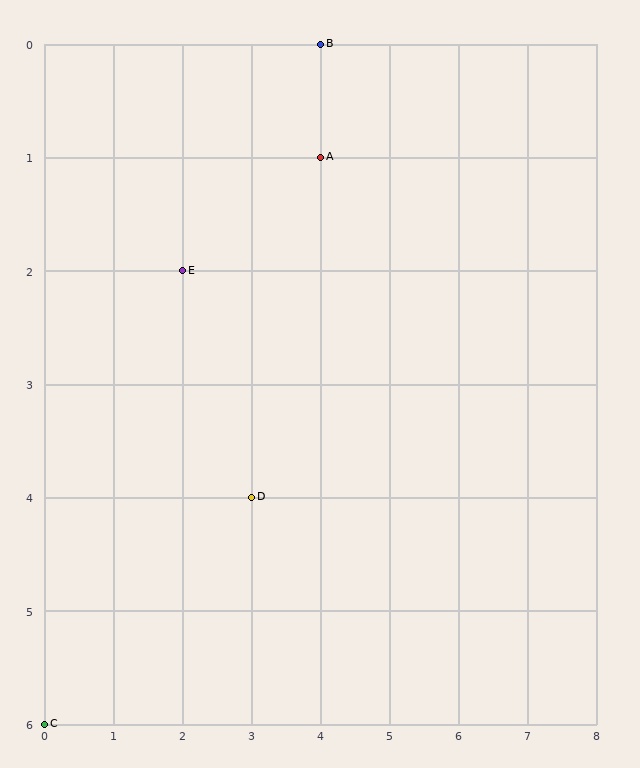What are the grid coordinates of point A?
Point A is at grid coordinates (4, 1).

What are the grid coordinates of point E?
Point E is at grid coordinates (2, 2).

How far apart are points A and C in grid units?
Points A and C are 4 columns and 5 rows apart (about 6.4 grid units diagonally).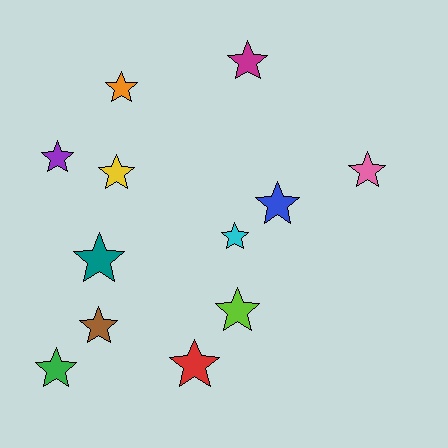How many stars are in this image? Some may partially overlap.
There are 12 stars.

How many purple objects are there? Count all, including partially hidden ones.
There is 1 purple object.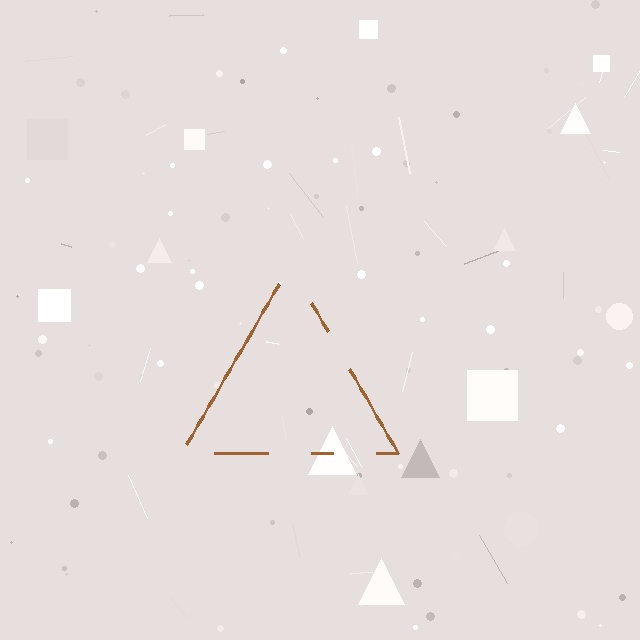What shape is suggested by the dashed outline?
The dashed outline suggests a triangle.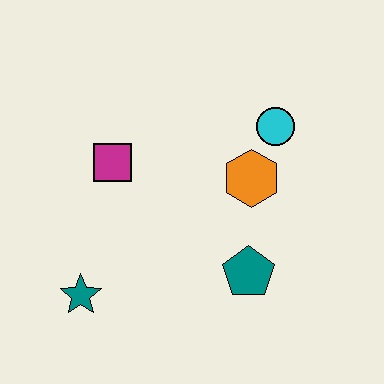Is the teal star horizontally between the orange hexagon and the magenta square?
No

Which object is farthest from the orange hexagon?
The teal star is farthest from the orange hexagon.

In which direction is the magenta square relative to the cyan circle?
The magenta square is to the left of the cyan circle.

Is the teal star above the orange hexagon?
No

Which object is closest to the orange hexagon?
The cyan circle is closest to the orange hexagon.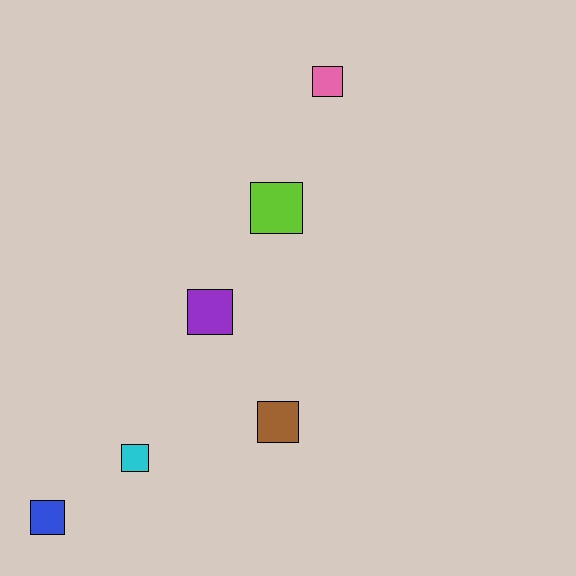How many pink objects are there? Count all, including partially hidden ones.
There is 1 pink object.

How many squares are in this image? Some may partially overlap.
There are 6 squares.